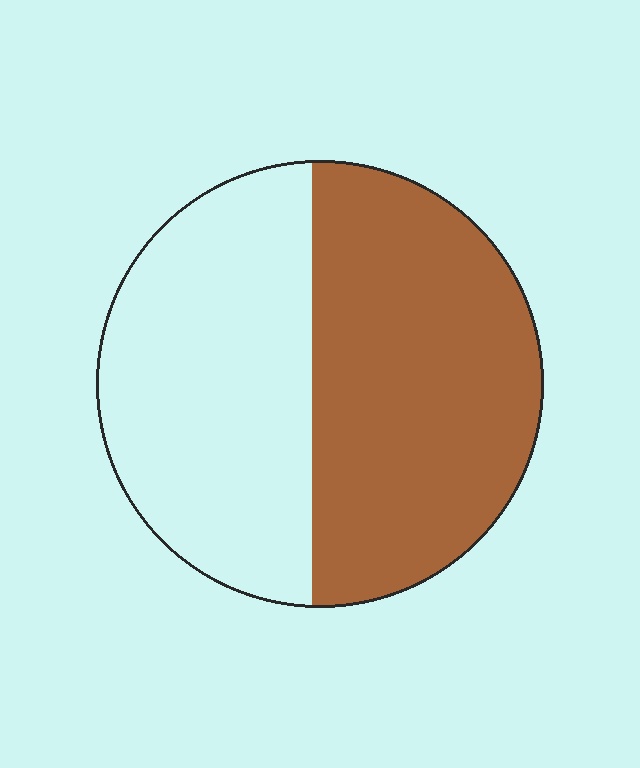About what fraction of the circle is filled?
About one half (1/2).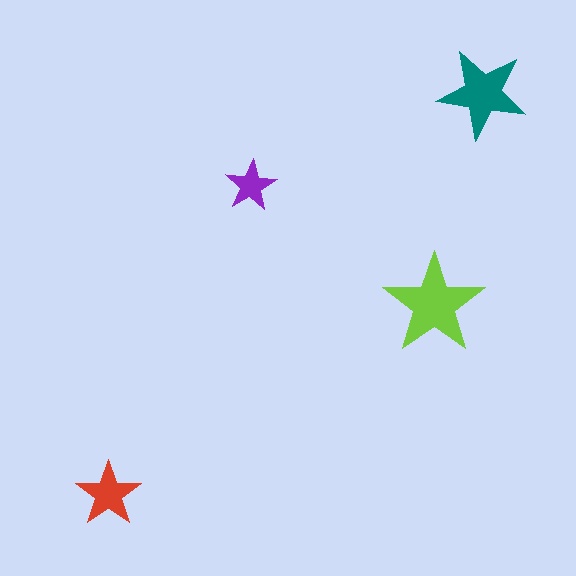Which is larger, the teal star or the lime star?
The lime one.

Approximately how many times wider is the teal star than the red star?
About 1.5 times wider.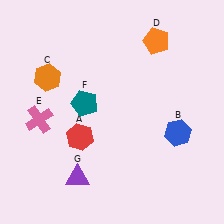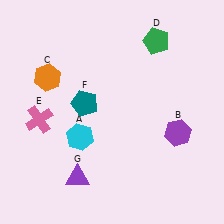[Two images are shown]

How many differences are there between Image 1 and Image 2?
There are 3 differences between the two images.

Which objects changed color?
A changed from red to cyan. B changed from blue to purple. D changed from orange to green.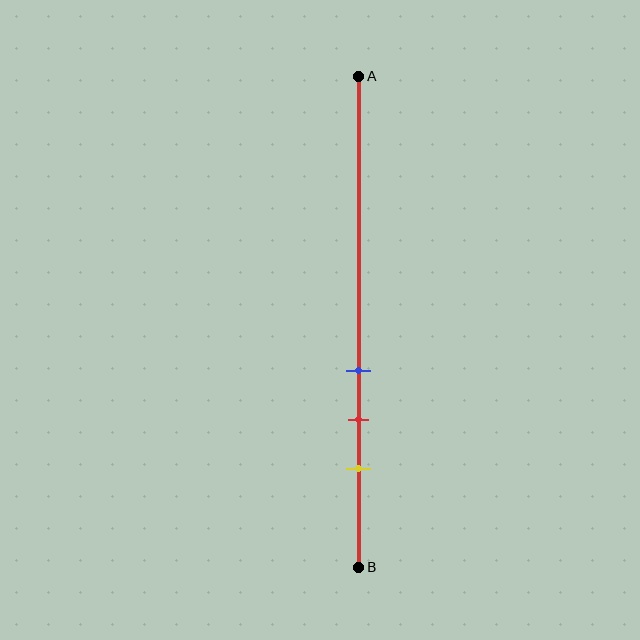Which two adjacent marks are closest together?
The blue and red marks are the closest adjacent pair.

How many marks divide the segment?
There are 3 marks dividing the segment.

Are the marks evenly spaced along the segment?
Yes, the marks are approximately evenly spaced.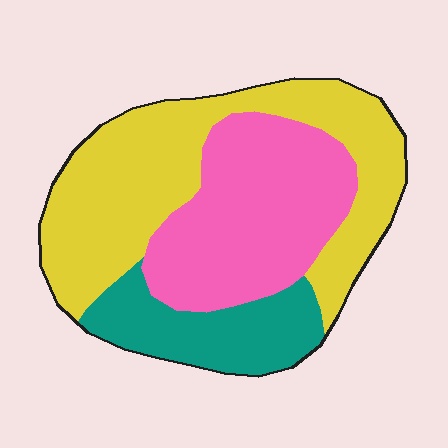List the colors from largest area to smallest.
From largest to smallest: yellow, pink, teal.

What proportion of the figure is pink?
Pink covers roughly 35% of the figure.